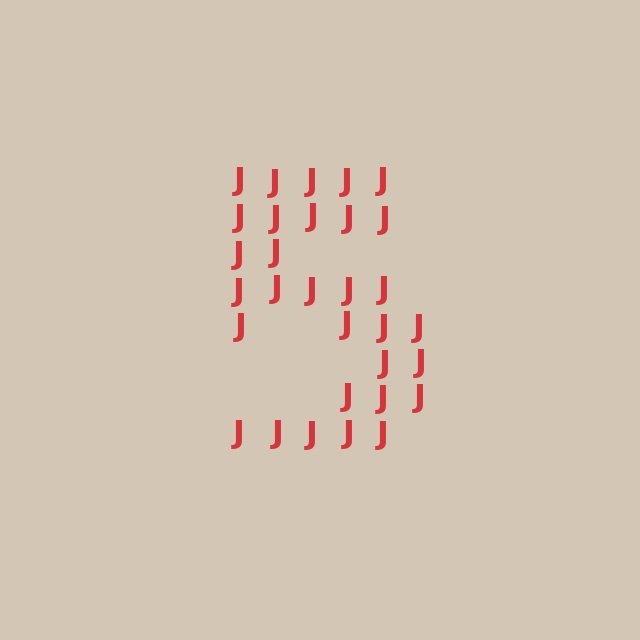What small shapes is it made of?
It is made of small letter J's.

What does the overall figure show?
The overall figure shows the digit 5.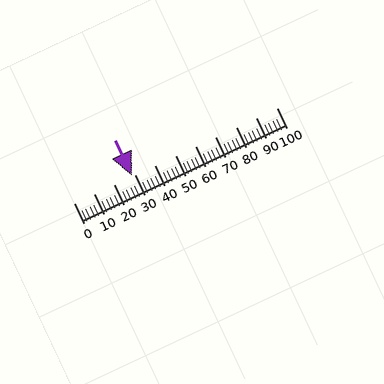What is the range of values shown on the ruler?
The ruler shows values from 0 to 100.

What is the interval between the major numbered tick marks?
The major tick marks are spaced 10 units apart.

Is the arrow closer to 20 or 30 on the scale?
The arrow is closer to 30.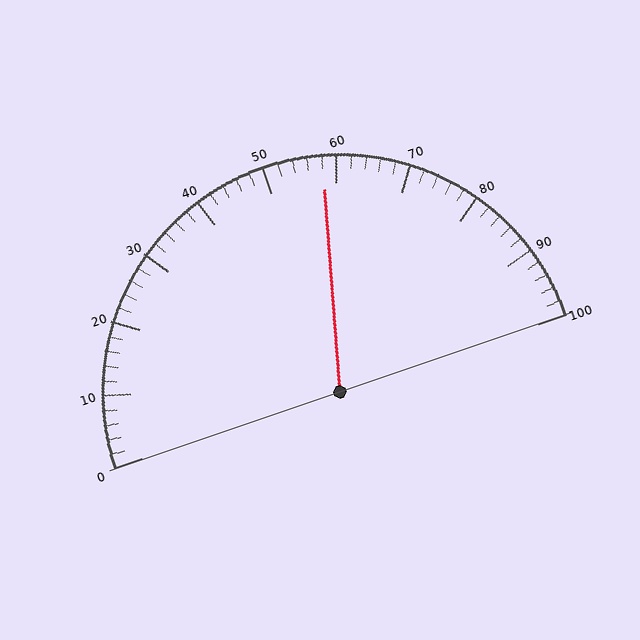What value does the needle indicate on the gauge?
The needle indicates approximately 58.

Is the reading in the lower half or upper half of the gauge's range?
The reading is in the upper half of the range (0 to 100).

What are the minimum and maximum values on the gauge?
The gauge ranges from 0 to 100.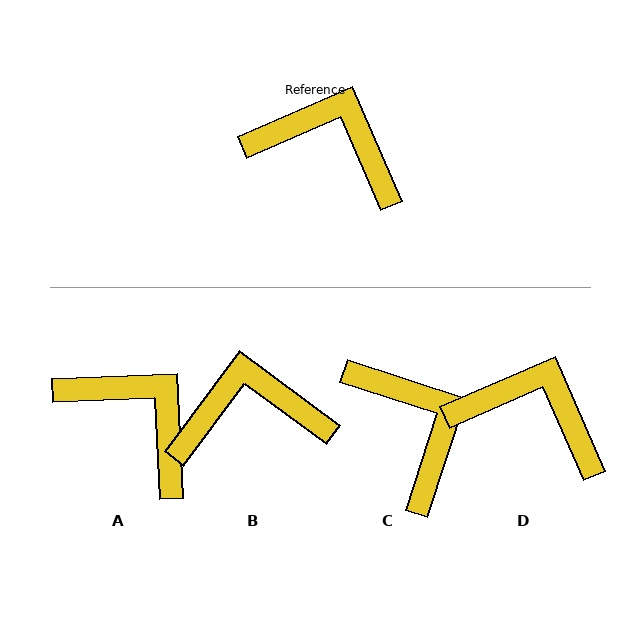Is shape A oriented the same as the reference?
No, it is off by about 21 degrees.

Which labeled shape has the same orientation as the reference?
D.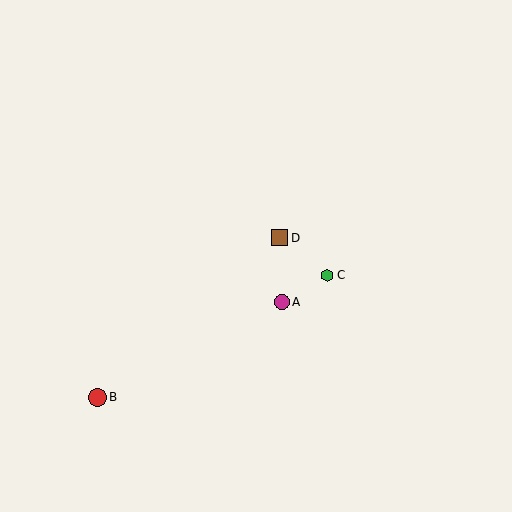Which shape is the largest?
The red circle (labeled B) is the largest.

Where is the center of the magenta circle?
The center of the magenta circle is at (282, 302).